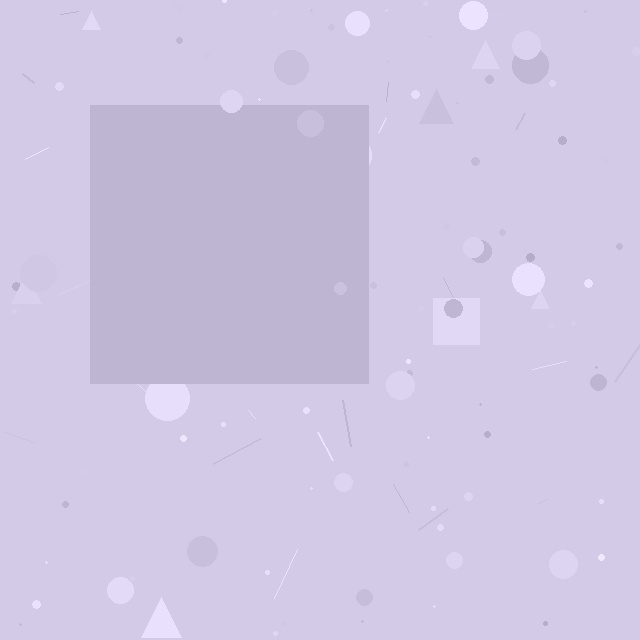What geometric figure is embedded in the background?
A square is embedded in the background.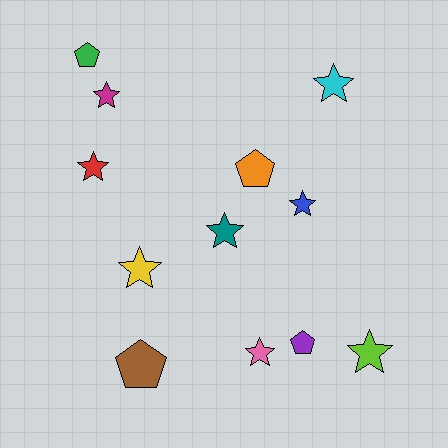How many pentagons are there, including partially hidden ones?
There are 4 pentagons.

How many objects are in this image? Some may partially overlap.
There are 12 objects.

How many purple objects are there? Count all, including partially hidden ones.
There is 1 purple object.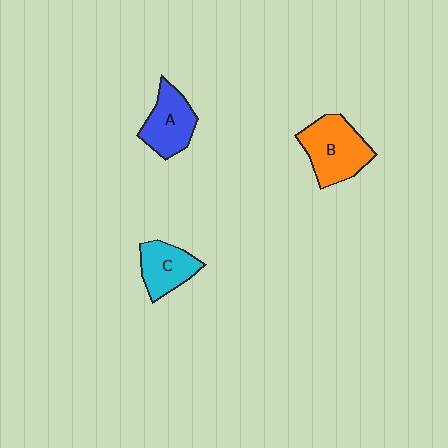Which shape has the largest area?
Shape B (orange).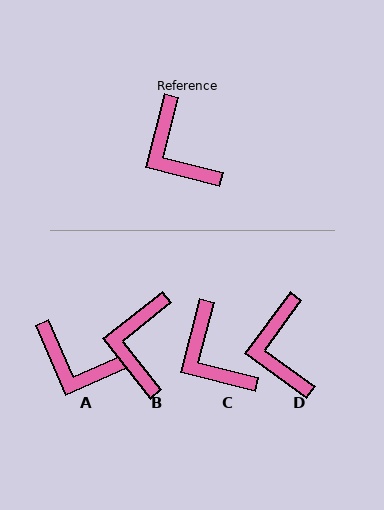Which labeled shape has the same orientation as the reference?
C.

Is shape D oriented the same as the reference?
No, it is off by about 22 degrees.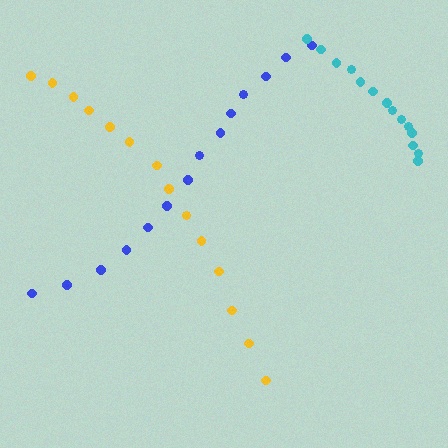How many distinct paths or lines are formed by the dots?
There are 3 distinct paths.